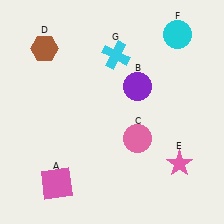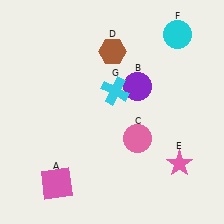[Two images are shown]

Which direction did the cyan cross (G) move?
The cyan cross (G) moved down.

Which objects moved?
The objects that moved are: the brown hexagon (D), the cyan cross (G).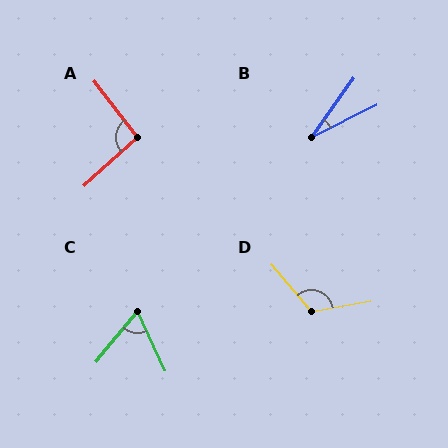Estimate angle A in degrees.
Approximately 95 degrees.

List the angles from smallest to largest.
B (28°), C (64°), A (95°), D (121°).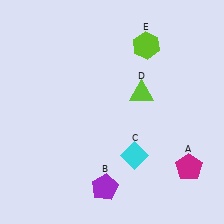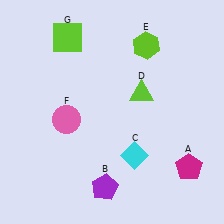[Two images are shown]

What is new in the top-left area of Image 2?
A lime square (G) was added in the top-left area of Image 2.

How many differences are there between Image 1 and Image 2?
There are 2 differences between the two images.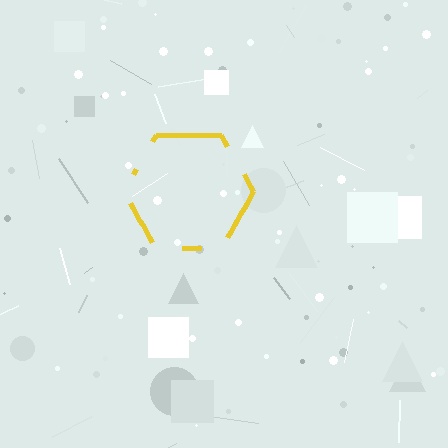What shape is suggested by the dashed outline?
The dashed outline suggests a hexagon.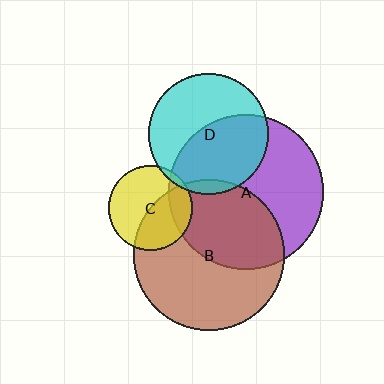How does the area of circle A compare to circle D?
Approximately 1.7 times.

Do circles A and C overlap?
Yes.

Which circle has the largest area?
Circle A (purple).